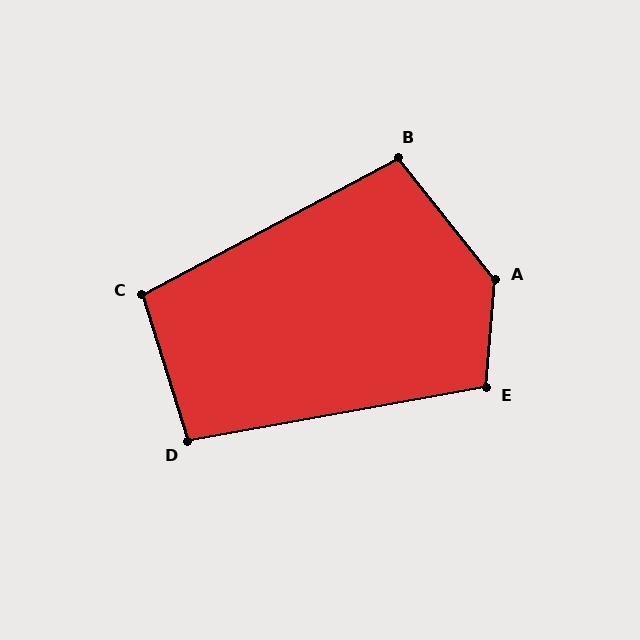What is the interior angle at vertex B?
Approximately 101 degrees (obtuse).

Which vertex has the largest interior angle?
A, at approximately 137 degrees.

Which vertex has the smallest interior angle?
D, at approximately 97 degrees.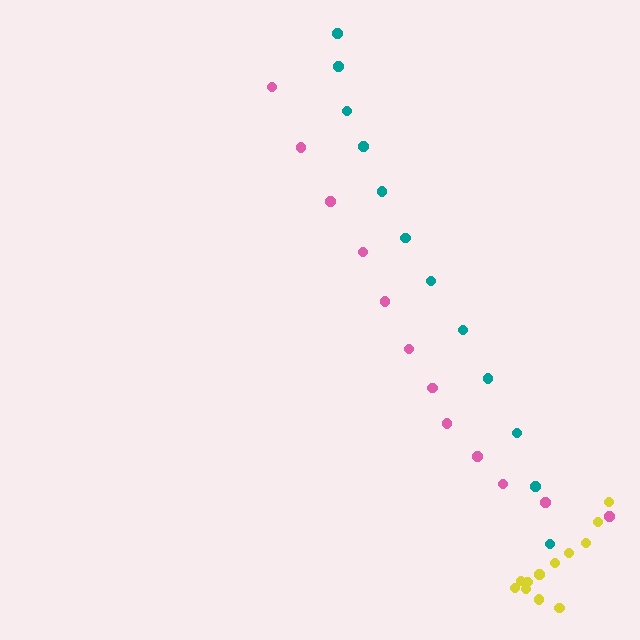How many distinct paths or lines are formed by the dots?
There are 3 distinct paths.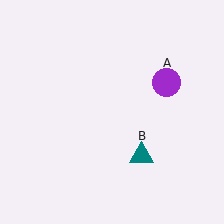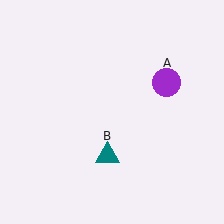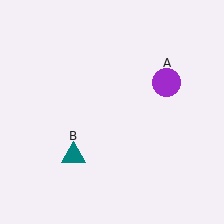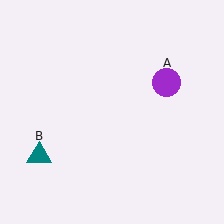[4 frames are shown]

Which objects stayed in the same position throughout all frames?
Purple circle (object A) remained stationary.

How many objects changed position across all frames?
1 object changed position: teal triangle (object B).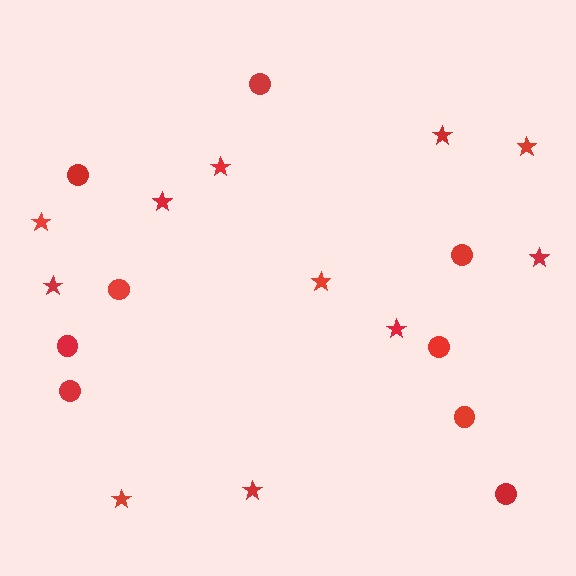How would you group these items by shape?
There are 2 groups: one group of stars (11) and one group of circles (9).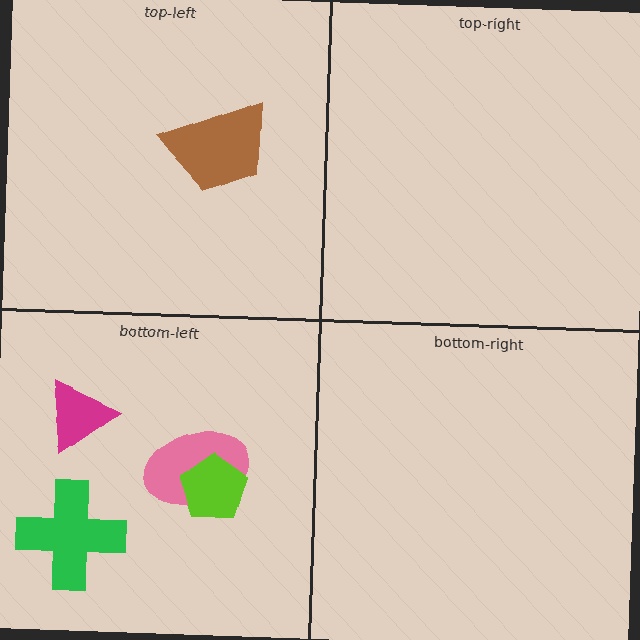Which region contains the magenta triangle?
The bottom-left region.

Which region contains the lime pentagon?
The bottom-left region.